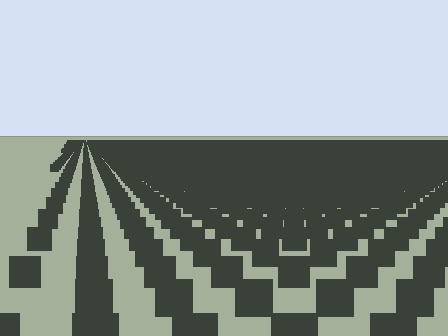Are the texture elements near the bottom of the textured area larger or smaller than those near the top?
Larger. Near the bottom, elements are closer to the viewer and appear at a bigger on-screen size.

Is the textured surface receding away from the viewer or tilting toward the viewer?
The surface is receding away from the viewer. Texture elements get smaller and denser toward the top.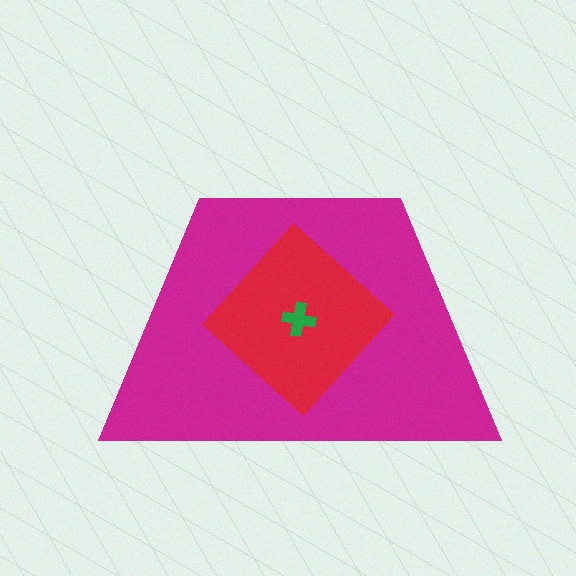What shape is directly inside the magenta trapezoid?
The red diamond.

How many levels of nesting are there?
3.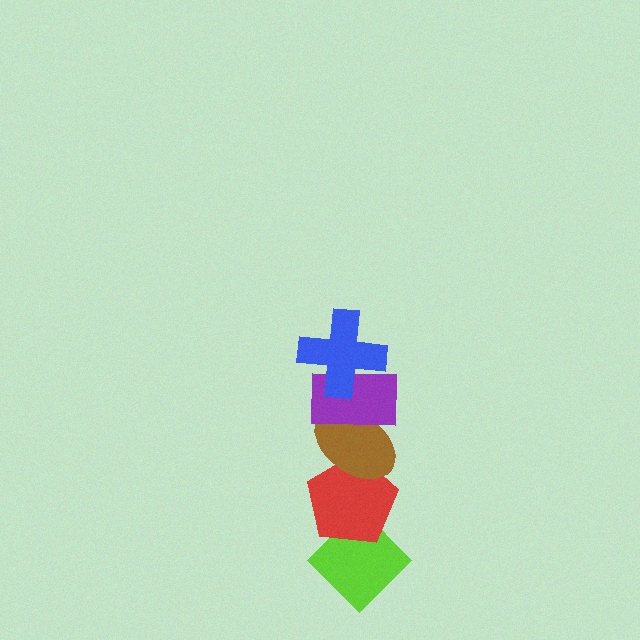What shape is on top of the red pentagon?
The brown ellipse is on top of the red pentagon.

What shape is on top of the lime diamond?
The red pentagon is on top of the lime diamond.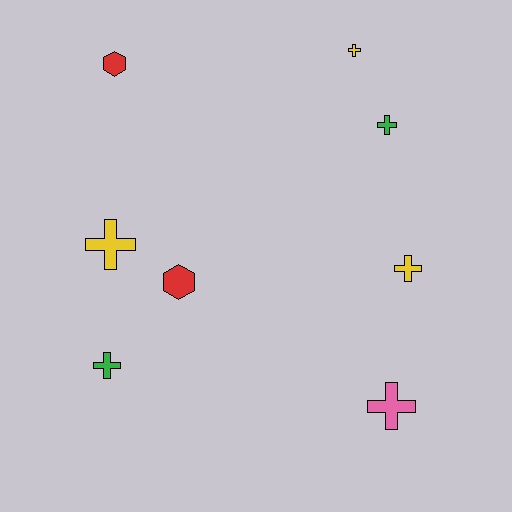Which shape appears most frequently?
Cross, with 6 objects.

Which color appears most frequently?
Yellow, with 3 objects.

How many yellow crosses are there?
There are 3 yellow crosses.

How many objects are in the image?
There are 8 objects.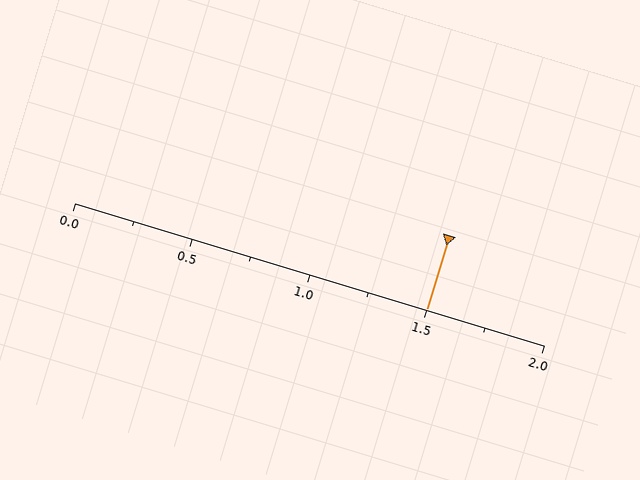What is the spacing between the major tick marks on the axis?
The major ticks are spaced 0.5 apart.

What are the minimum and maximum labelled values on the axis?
The axis runs from 0.0 to 2.0.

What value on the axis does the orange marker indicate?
The marker indicates approximately 1.5.